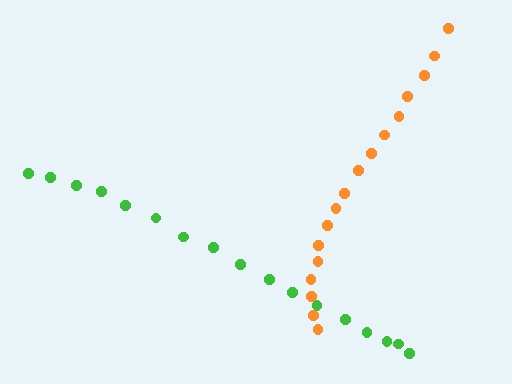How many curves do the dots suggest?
There are 2 distinct paths.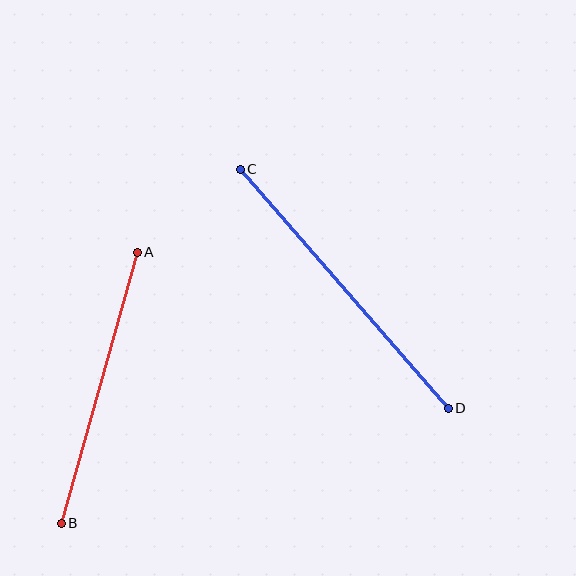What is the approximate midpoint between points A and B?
The midpoint is at approximately (99, 388) pixels.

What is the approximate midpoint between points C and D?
The midpoint is at approximately (344, 289) pixels.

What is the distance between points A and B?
The distance is approximately 282 pixels.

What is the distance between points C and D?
The distance is approximately 317 pixels.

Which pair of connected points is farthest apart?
Points C and D are farthest apart.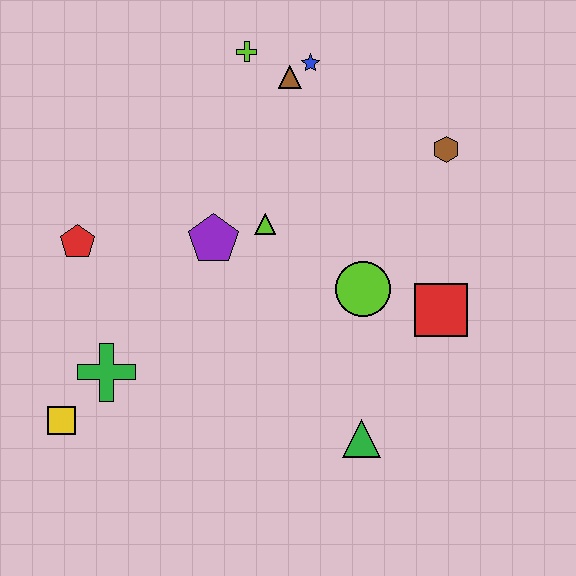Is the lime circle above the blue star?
No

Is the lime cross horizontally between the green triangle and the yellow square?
Yes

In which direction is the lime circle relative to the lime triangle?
The lime circle is to the right of the lime triangle.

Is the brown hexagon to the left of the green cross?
No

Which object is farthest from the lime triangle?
The yellow square is farthest from the lime triangle.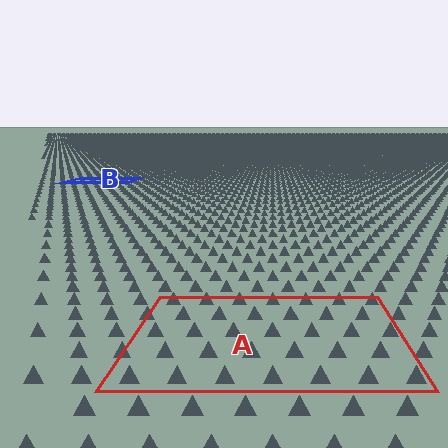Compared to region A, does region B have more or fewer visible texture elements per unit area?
Region B has more texture elements per unit area — they are packed more densely because it is farther away.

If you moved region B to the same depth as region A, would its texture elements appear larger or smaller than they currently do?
They would appear larger. At a closer depth, the same texture elements are projected at a bigger on-screen size.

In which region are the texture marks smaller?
The texture marks are smaller in region B, because it is farther away.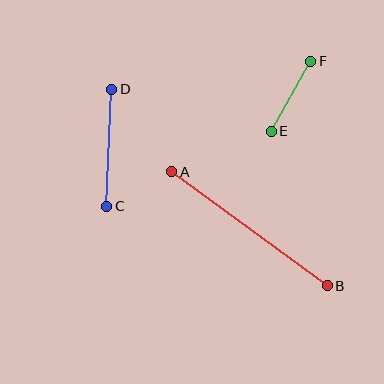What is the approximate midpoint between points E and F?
The midpoint is at approximately (291, 96) pixels.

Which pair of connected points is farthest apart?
Points A and B are farthest apart.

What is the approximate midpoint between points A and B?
The midpoint is at approximately (250, 229) pixels.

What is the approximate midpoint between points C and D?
The midpoint is at approximately (109, 148) pixels.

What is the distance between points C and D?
The distance is approximately 117 pixels.